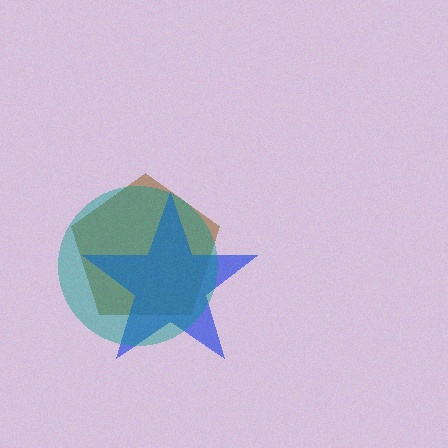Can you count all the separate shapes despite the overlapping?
Yes, there are 3 separate shapes.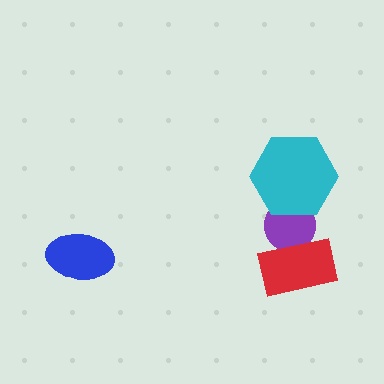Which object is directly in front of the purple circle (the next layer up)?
The red rectangle is directly in front of the purple circle.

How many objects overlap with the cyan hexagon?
1 object overlaps with the cyan hexagon.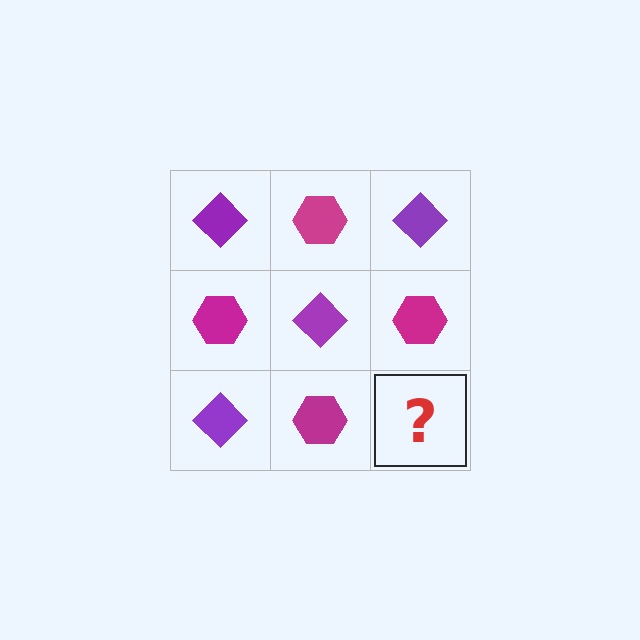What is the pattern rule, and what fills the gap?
The rule is that it alternates purple diamond and magenta hexagon in a checkerboard pattern. The gap should be filled with a purple diamond.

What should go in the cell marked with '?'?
The missing cell should contain a purple diamond.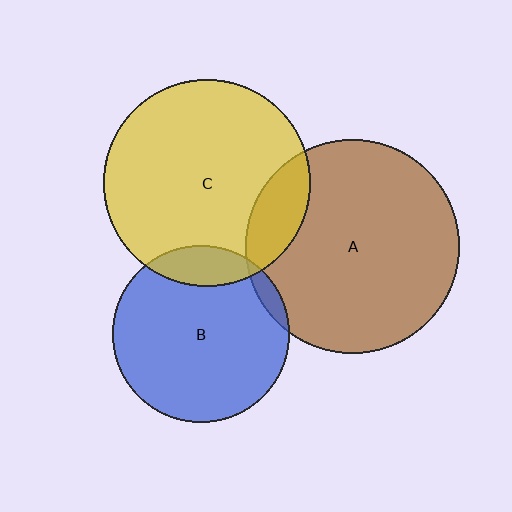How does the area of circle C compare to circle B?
Approximately 1.4 times.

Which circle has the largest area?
Circle A (brown).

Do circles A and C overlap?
Yes.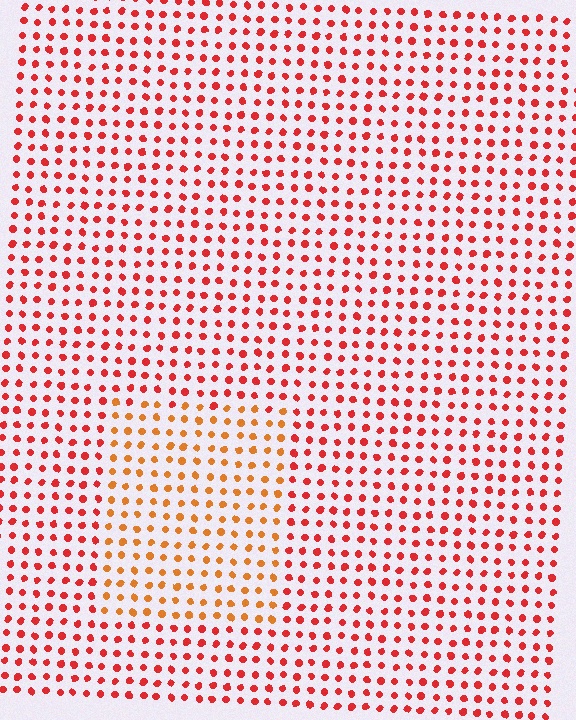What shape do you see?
I see a rectangle.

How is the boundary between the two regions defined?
The boundary is defined purely by a slight shift in hue (about 30 degrees). Spacing, size, and orientation are identical on both sides.